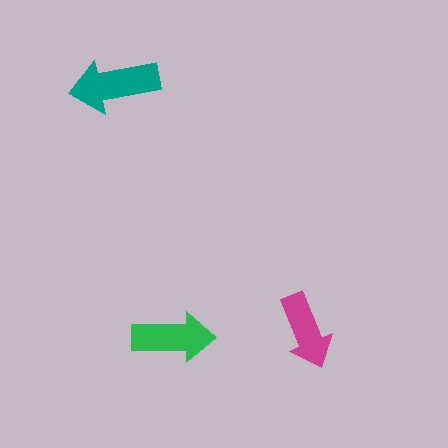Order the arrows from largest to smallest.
the teal one, the green one, the magenta one.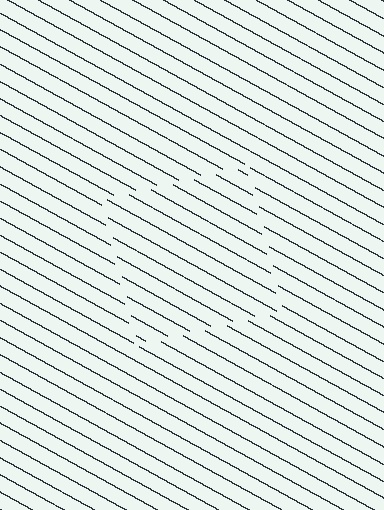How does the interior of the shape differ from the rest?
The interior of the shape contains the same grating, shifted by half a period — the contour is defined by the phase discontinuity where line-ends from the inner and outer gratings abut.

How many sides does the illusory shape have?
4 sides — the line-ends trace a square.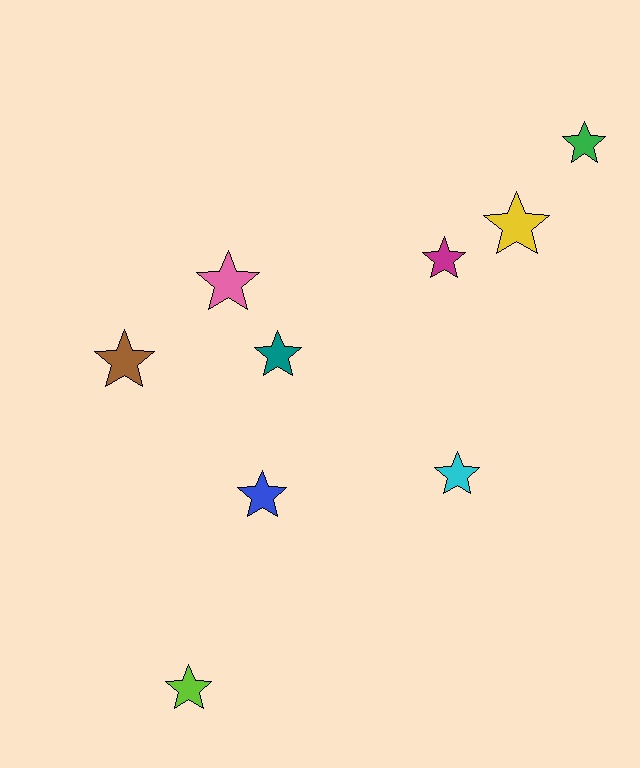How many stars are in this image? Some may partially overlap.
There are 9 stars.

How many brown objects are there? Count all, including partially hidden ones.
There is 1 brown object.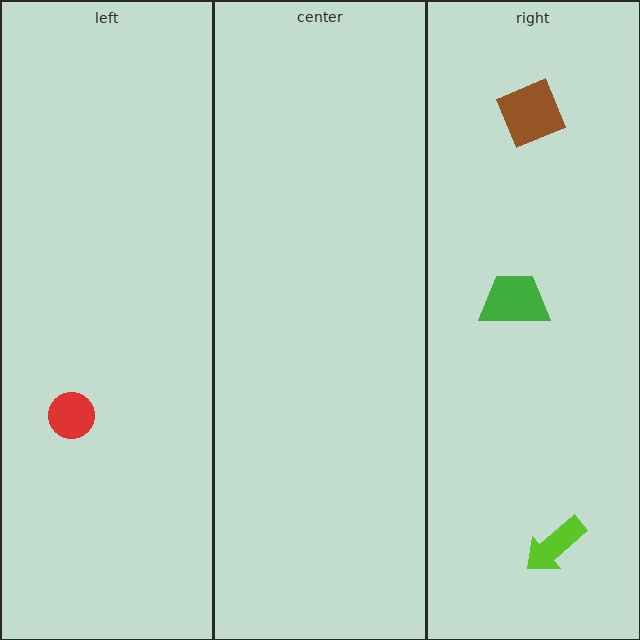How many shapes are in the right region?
3.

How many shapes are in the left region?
1.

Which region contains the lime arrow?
The right region.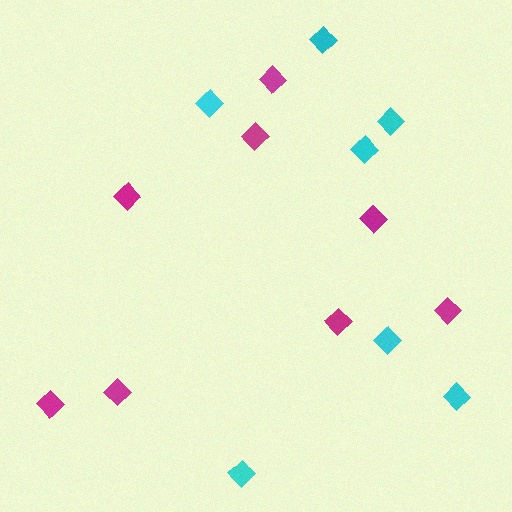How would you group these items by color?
There are 2 groups: one group of cyan diamonds (7) and one group of magenta diamonds (8).